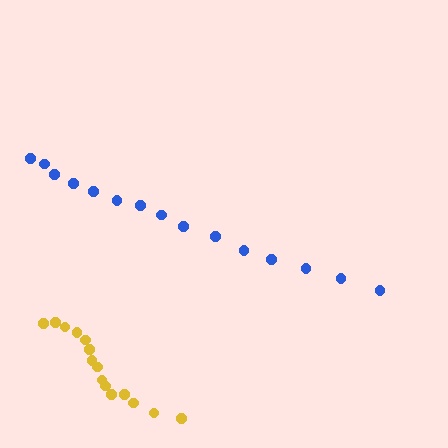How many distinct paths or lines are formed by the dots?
There are 2 distinct paths.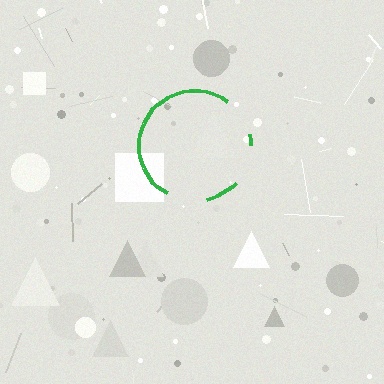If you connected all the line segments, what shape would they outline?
They would outline a circle.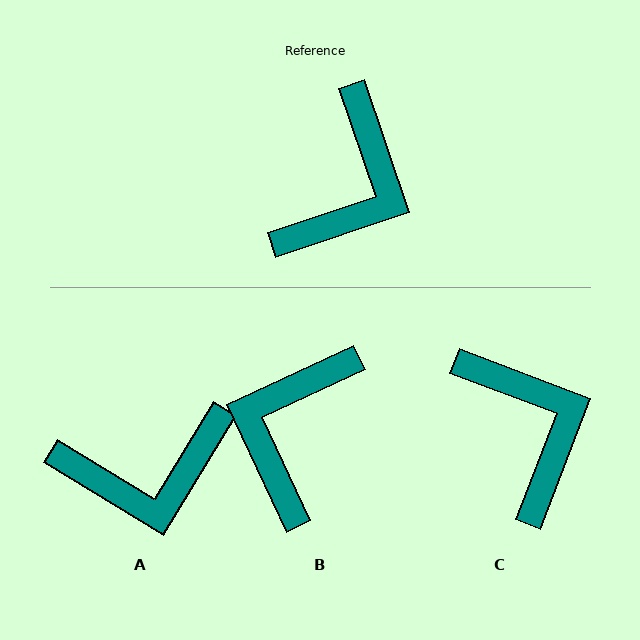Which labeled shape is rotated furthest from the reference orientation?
B, about 174 degrees away.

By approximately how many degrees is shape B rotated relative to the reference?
Approximately 174 degrees clockwise.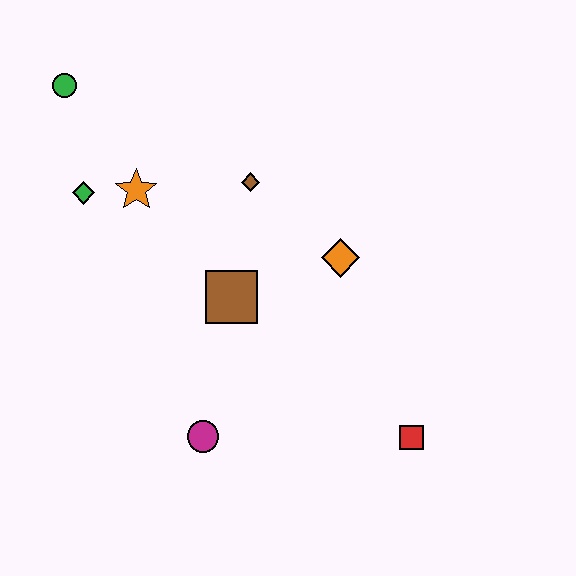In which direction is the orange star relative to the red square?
The orange star is to the left of the red square.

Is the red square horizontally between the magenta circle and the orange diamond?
No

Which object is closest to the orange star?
The green diamond is closest to the orange star.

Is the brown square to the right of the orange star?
Yes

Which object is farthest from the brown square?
The green circle is farthest from the brown square.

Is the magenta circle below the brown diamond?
Yes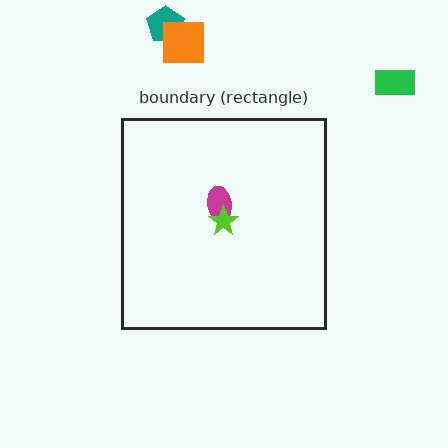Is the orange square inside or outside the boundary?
Outside.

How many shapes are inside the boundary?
2 inside, 3 outside.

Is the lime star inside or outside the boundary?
Inside.